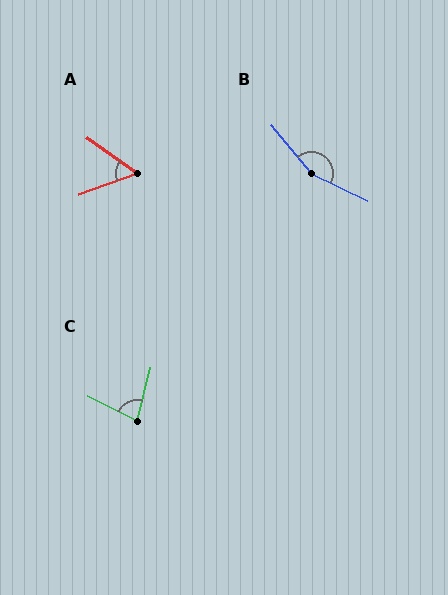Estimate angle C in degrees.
Approximately 77 degrees.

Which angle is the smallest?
A, at approximately 55 degrees.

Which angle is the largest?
B, at approximately 155 degrees.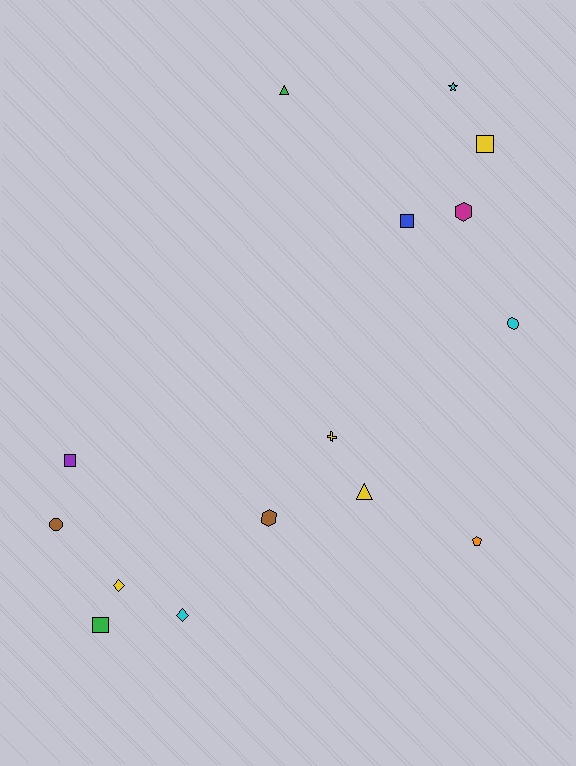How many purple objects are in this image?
There is 1 purple object.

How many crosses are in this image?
There is 1 cross.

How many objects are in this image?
There are 15 objects.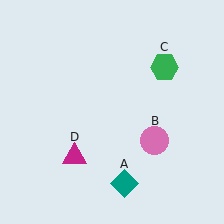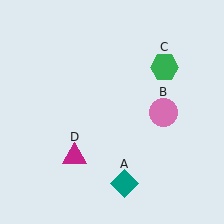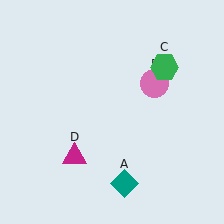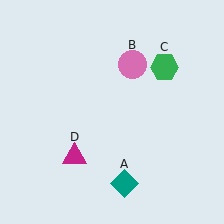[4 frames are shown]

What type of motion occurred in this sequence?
The pink circle (object B) rotated counterclockwise around the center of the scene.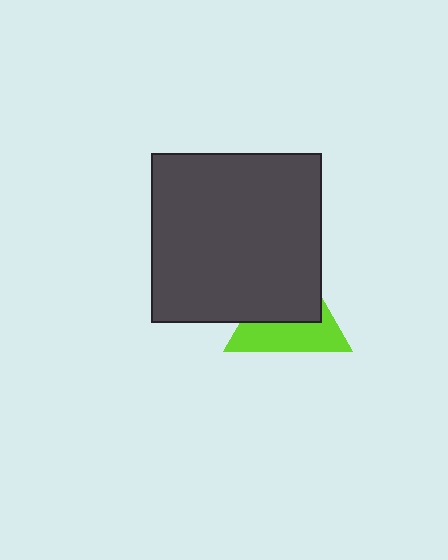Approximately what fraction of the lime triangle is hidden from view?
Roughly 54% of the lime triangle is hidden behind the dark gray square.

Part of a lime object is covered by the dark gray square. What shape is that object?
It is a triangle.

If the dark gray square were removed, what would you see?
You would see the complete lime triangle.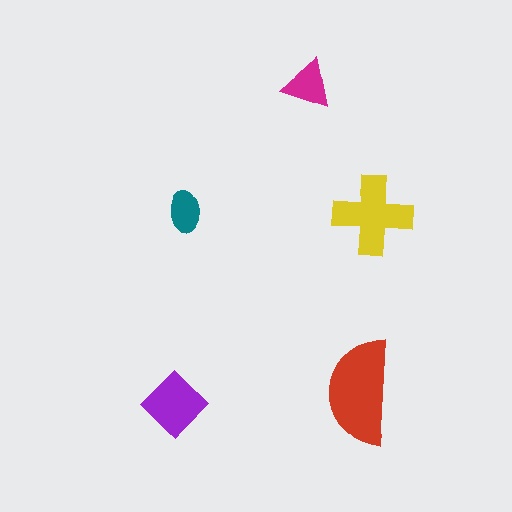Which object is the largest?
The red semicircle.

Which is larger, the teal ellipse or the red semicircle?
The red semicircle.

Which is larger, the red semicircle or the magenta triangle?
The red semicircle.